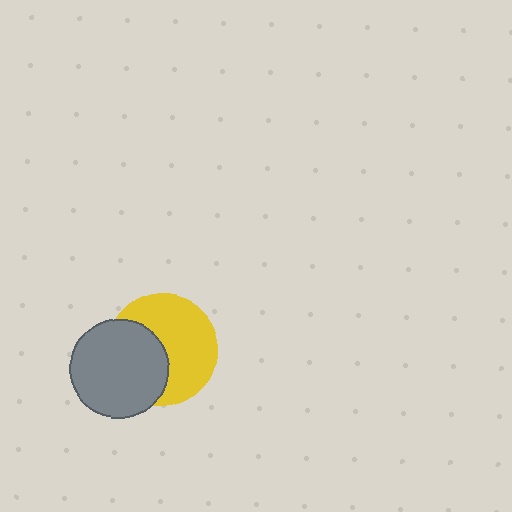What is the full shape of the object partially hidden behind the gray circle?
The partially hidden object is a yellow circle.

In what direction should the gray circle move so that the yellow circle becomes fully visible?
The gray circle should move left. That is the shortest direction to clear the overlap and leave the yellow circle fully visible.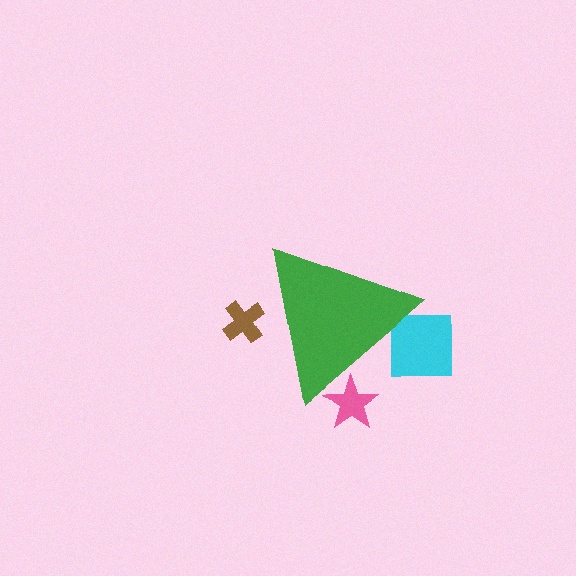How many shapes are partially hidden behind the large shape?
3 shapes are partially hidden.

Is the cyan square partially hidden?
Yes, the cyan square is partially hidden behind the green triangle.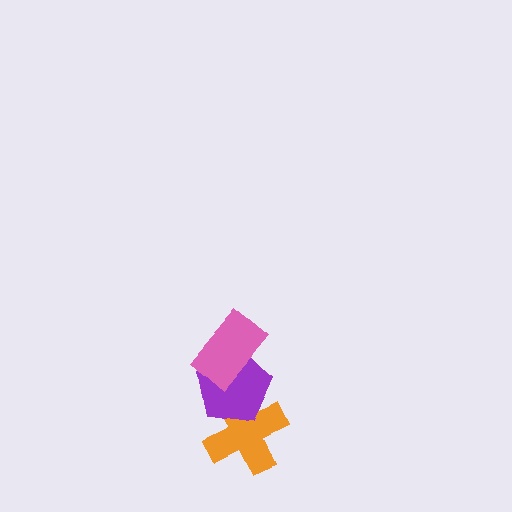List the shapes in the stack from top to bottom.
From top to bottom: the pink rectangle, the purple pentagon, the orange cross.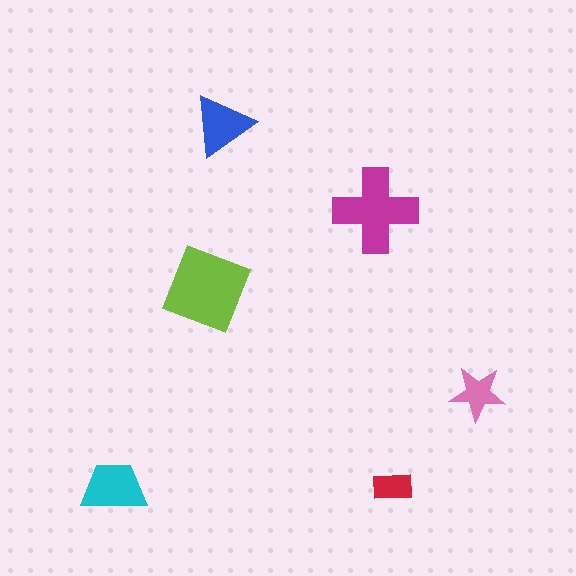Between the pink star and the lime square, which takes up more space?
The lime square.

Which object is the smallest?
The red rectangle.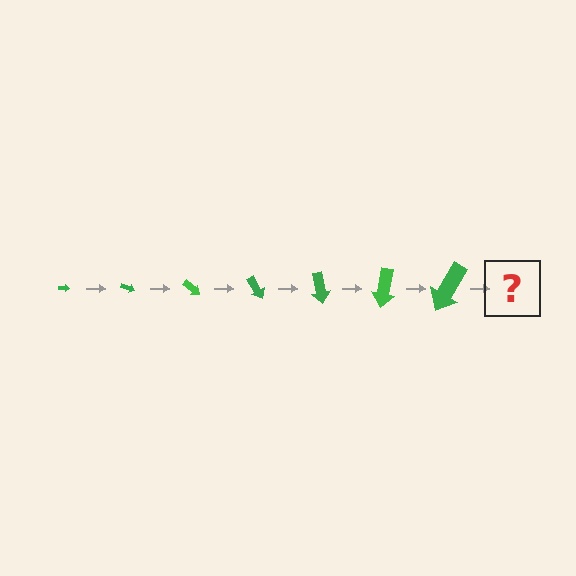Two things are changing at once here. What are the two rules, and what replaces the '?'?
The two rules are that the arrow grows larger each step and it rotates 20 degrees each step. The '?' should be an arrow, larger than the previous one and rotated 140 degrees from the start.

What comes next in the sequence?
The next element should be an arrow, larger than the previous one and rotated 140 degrees from the start.